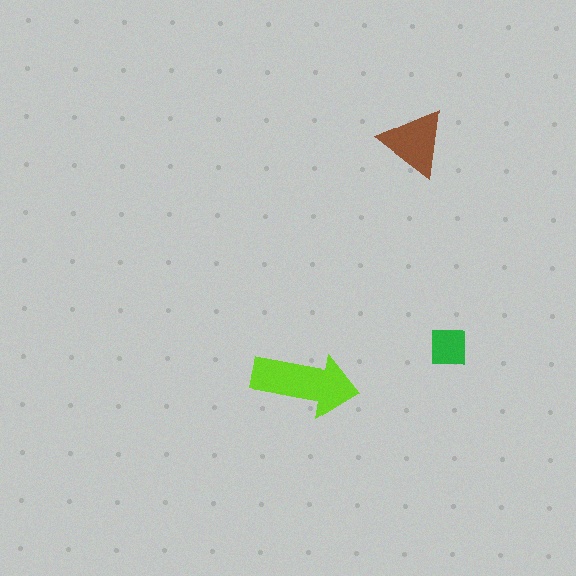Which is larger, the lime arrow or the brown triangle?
The lime arrow.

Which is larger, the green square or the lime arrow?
The lime arrow.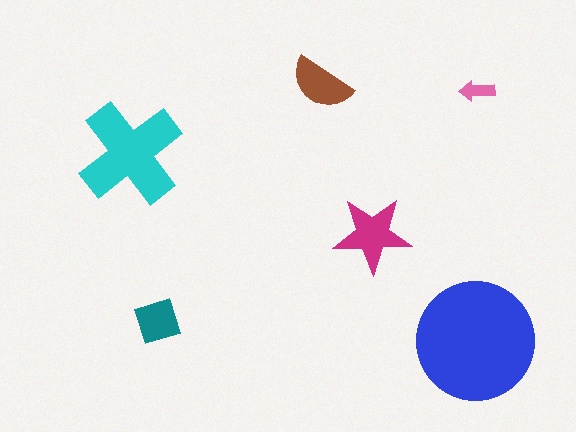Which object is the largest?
The blue circle.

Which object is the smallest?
The pink arrow.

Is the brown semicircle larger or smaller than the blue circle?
Smaller.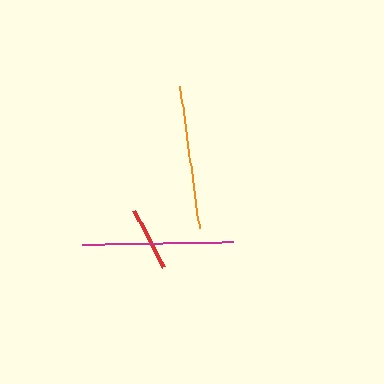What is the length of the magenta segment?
The magenta segment is approximately 151 pixels long.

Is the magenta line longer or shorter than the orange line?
The magenta line is longer than the orange line.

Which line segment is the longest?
The magenta line is the longest at approximately 151 pixels.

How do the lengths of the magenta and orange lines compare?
The magenta and orange lines are approximately the same length.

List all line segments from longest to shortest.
From longest to shortest: magenta, orange, red.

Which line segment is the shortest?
The red line is the shortest at approximately 64 pixels.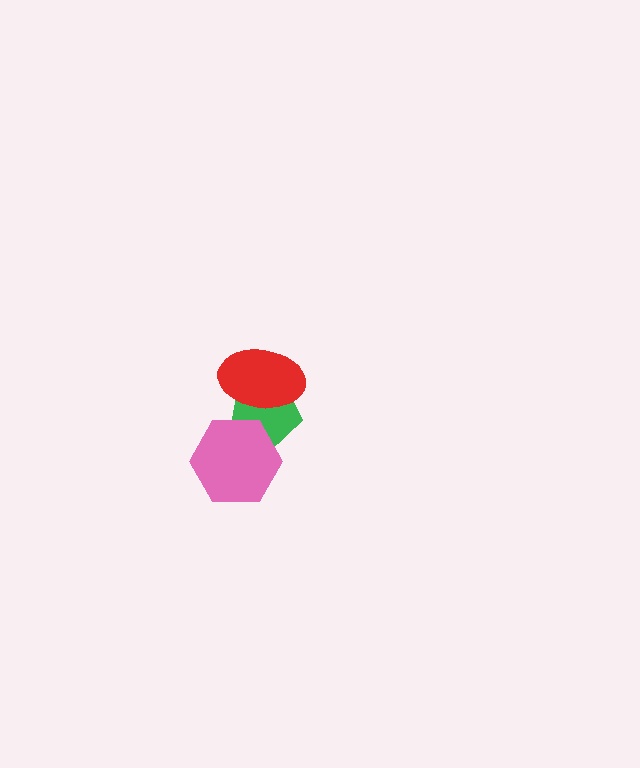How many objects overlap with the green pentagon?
2 objects overlap with the green pentagon.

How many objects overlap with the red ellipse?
1 object overlaps with the red ellipse.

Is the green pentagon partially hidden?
Yes, it is partially covered by another shape.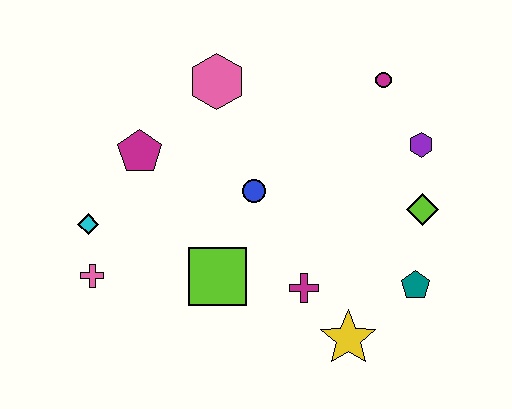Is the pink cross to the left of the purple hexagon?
Yes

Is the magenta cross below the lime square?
Yes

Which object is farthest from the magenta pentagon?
The teal pentagon is farthest from the magenta pentagon.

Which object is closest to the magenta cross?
The yellow star is closest to the magenta cross.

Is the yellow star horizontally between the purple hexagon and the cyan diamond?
Yes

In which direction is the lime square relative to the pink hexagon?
The lime square is below the pink hexagon.